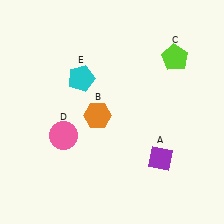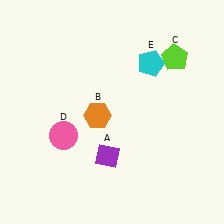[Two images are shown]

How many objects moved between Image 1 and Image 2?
2 objects moved between the two images.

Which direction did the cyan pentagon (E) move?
The cyan pentagon (E) moved right.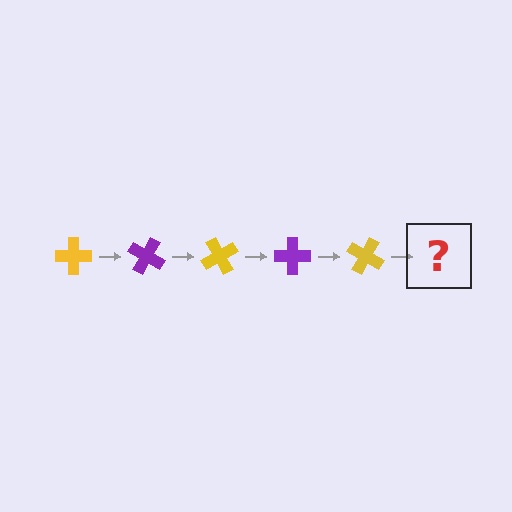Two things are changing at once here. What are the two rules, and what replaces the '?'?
The two rules are that it rotates 30 degrees each step and the color cycles through yellow and purple. The '?' should be a purple cross, rotated 150 degrees from the start.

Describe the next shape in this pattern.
It should be a purple cross, rotated 150 degrees from the start.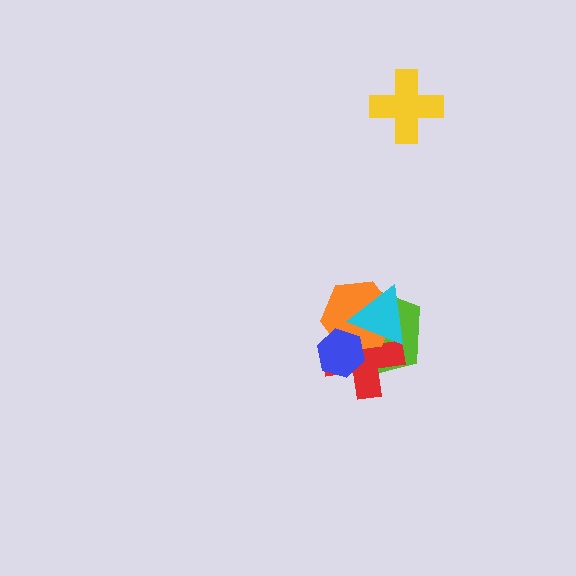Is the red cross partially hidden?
Yes, it is partially covered by another shape.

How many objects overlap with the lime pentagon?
4 objects overlap with the lime pentagon.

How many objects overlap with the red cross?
4 objects overlap with the red cross.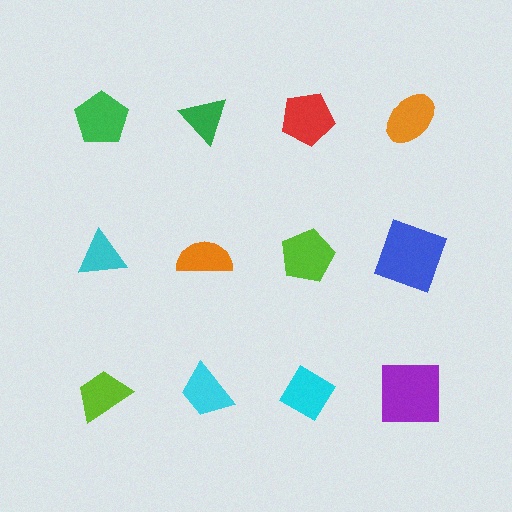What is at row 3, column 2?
A cyan trapezoid.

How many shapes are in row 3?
4 shapes.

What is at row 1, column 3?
A red pentagon.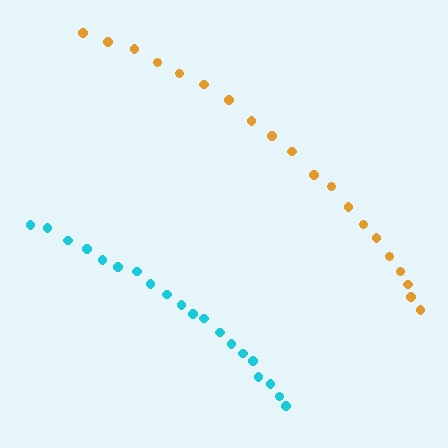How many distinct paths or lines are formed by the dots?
There are 2 distinct paths.